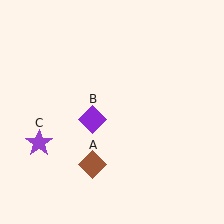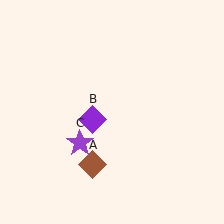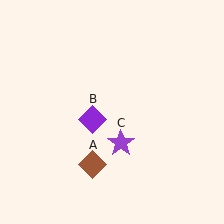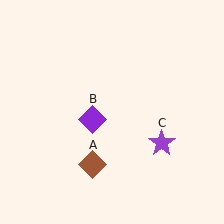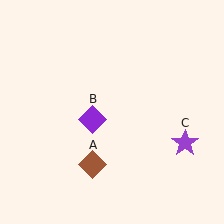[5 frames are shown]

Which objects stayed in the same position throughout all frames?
Brown diamond (object A) and purple diamond (object B) remained stationary.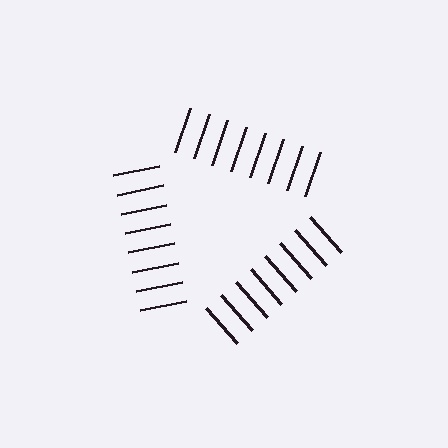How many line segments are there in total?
24 — 8 along each of the 3 edges.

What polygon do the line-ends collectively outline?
An illusory triangle — the line segments terminate on its edges but no continuous stroke is drawn.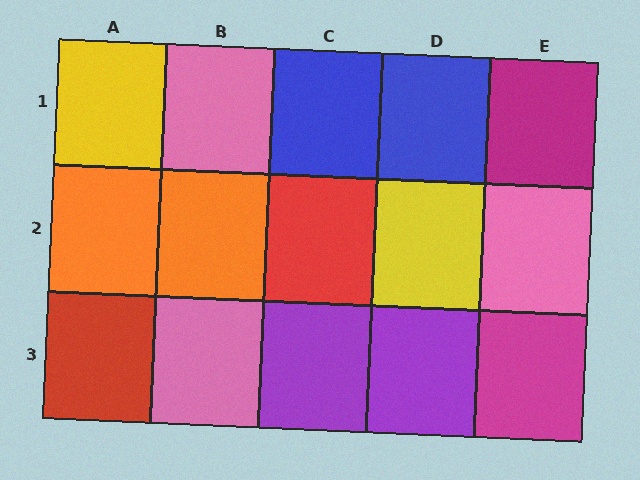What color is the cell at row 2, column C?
Red.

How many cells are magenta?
2 cells are magenta.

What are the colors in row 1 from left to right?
Yellow, pink, blue, blue, magenta.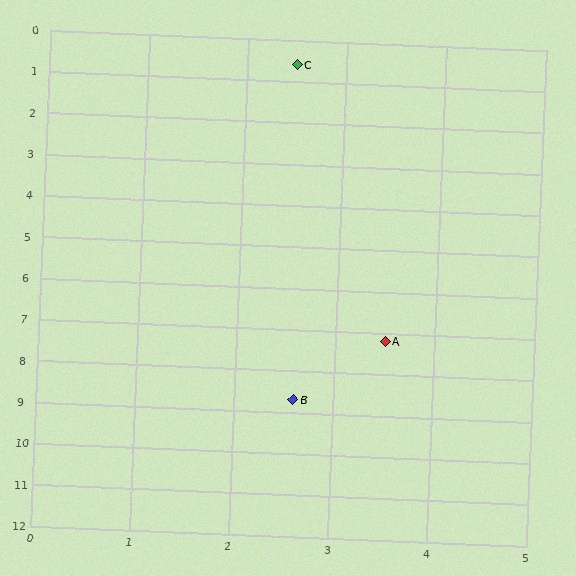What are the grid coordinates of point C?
Point C is at approximately (2.5, 0.6).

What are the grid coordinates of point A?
Point A is at approximately (3.5, 7.2).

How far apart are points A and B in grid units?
Points A and B are about 1.7 grid units apart.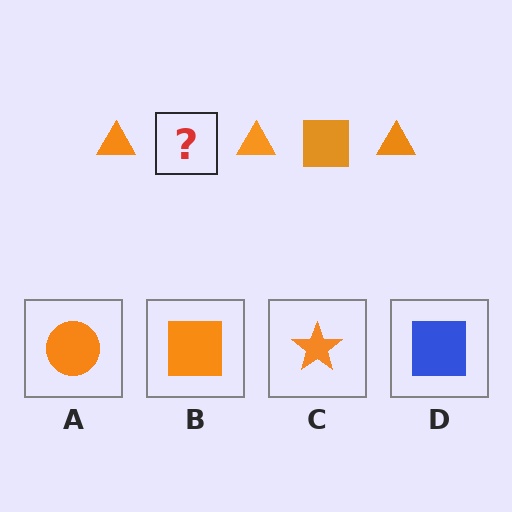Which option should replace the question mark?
Option B.